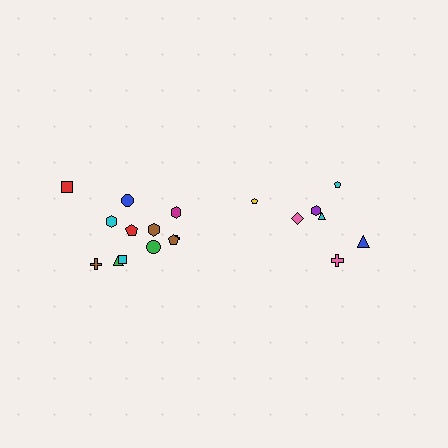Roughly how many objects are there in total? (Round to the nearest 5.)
Roughly 20 objects in total.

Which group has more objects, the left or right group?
The left group.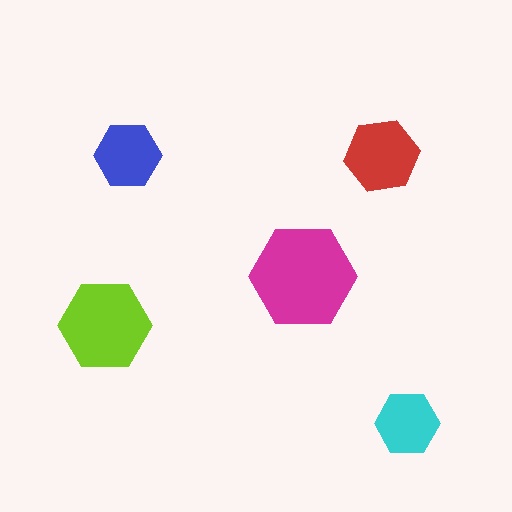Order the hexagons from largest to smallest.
the magenta one, the lime one, the red one, the blue one, the cyan one.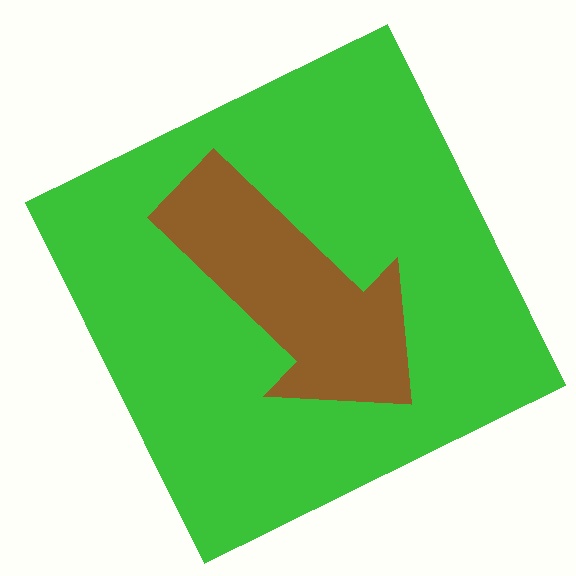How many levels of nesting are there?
2.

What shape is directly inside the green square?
The brown arrow.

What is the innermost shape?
The brown arrow.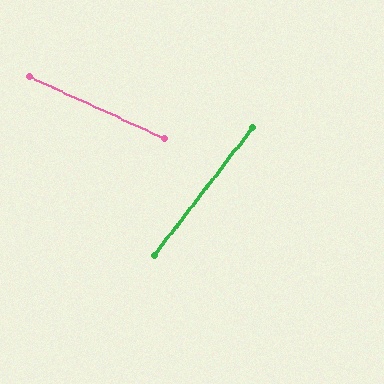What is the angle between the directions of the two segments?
Approximately 77 degrees.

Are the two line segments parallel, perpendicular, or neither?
Neither parallel nor perpendicular — they differ by about 77°.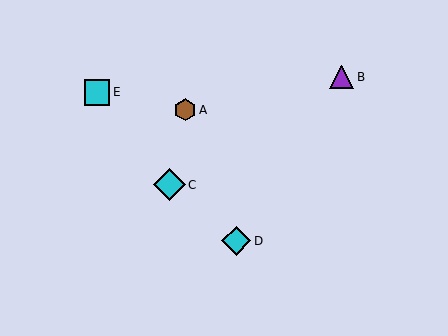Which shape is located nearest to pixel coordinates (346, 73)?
The purple triangle (labeled B) at (342, 77) is nearest to that location.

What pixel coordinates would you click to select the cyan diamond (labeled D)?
Click at (236, 241) to select the cyan diamond D.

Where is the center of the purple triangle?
The center of the purple triangle is at (342, 77).